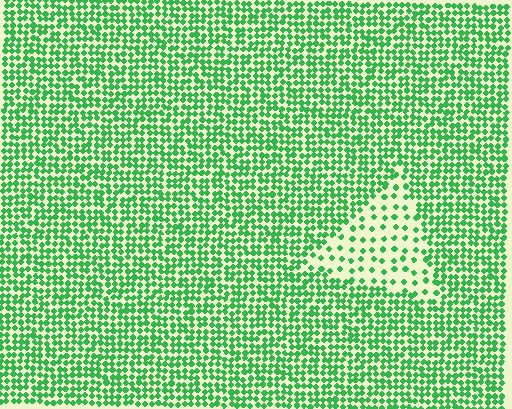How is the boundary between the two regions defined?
The boundary is defined by a change in element density (approximately 2.6x ratio). All elements are the same color, size, and shape.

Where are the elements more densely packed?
The elements are more densely packed outside the triangle boundary.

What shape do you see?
I see a triangle.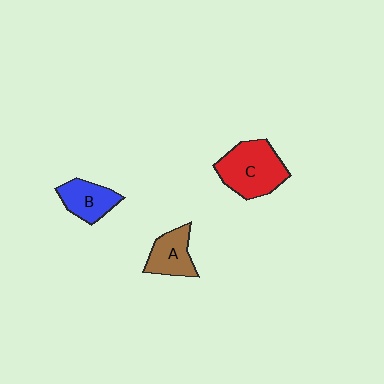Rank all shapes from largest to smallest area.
From largest to smallest: C (red), B (blue), A (brown).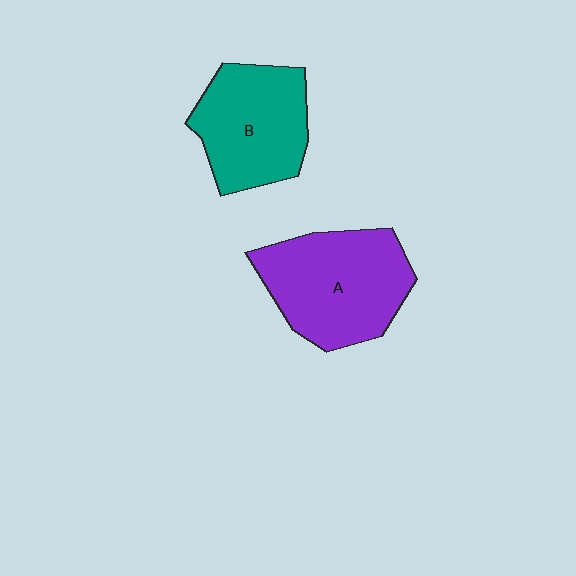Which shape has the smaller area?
Shape B (teal).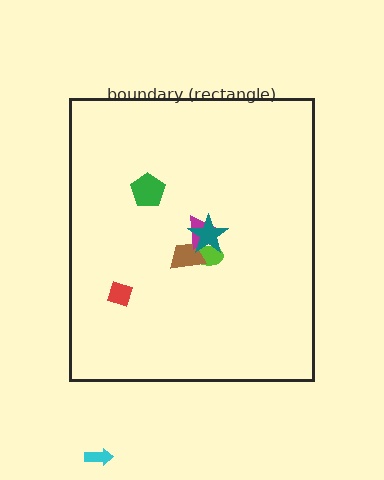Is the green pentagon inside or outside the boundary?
Inside.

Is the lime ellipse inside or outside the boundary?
Inside.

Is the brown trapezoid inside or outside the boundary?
Inside.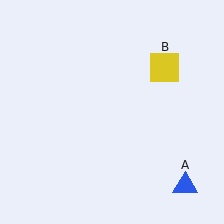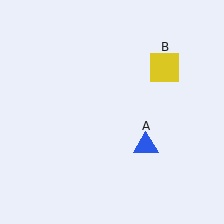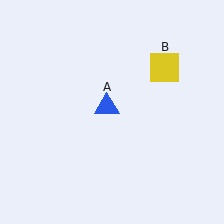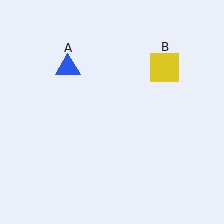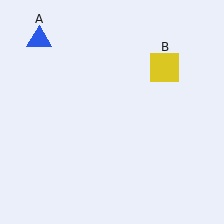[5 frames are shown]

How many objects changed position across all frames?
1 object changed position: blue triangle (object A).